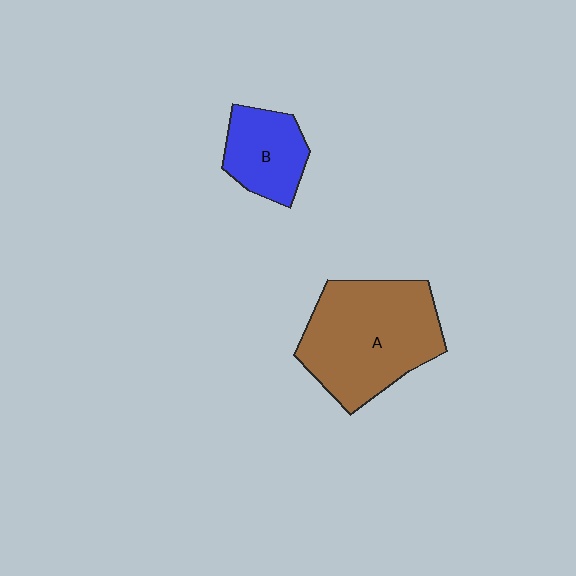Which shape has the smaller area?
Shape B (blue).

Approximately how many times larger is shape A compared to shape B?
Approximately 2.1 times.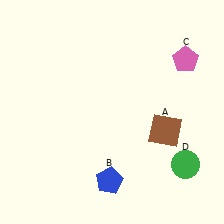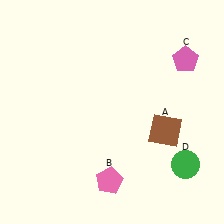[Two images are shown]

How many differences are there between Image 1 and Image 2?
There is 1 difference between the two images.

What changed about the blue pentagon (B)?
In Image 1, B is blue. In Image 2, it changed to pink.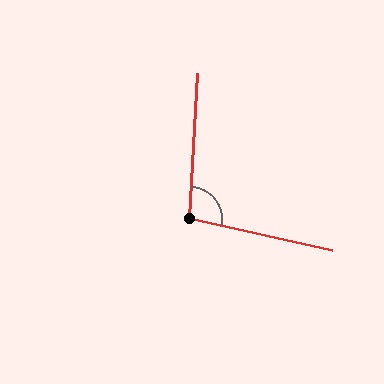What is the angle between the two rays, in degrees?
Approximately 99 degrees.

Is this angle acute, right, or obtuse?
It is obtuse.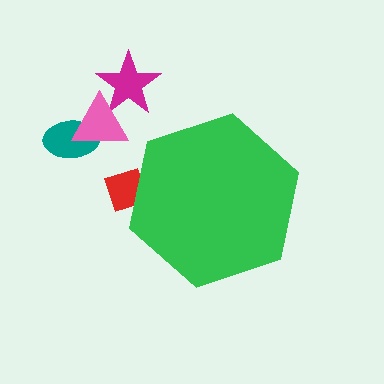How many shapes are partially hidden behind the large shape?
1 shape is partially hidden.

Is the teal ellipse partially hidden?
No, the teal ellipse is fully visible.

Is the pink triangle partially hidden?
No, the pink triangle is fully visible.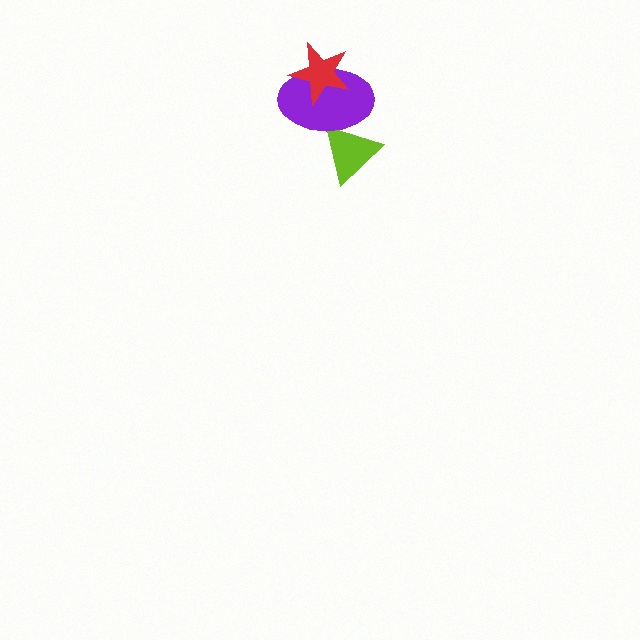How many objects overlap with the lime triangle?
1 object overlaps with the lime triangle.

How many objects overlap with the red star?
1 object overlaps with the red star.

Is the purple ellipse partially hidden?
Yes, it is partially covered by another shape.